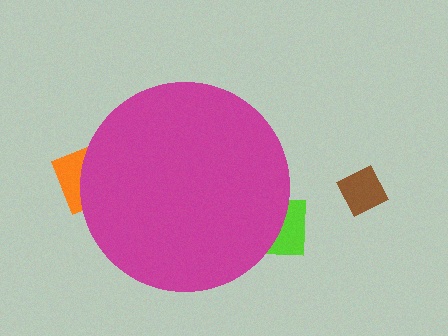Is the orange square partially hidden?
Yes, the orange square is partially hidden behind the magenta circle.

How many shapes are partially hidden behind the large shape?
2 shapes are partially hidden.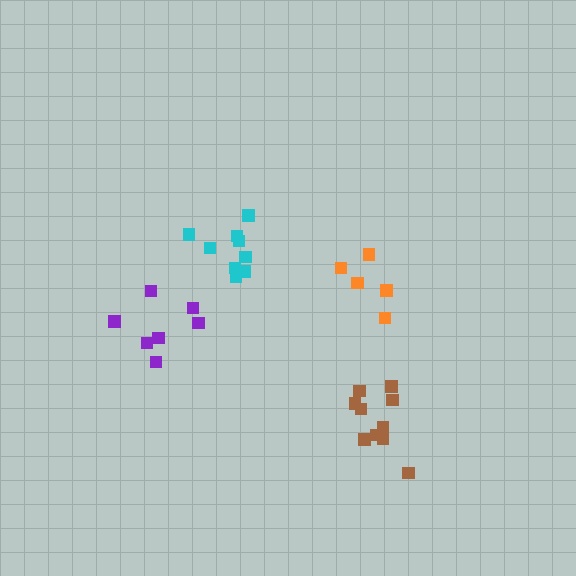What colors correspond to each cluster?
The clusters are colored: brown, cyan, orange, purple.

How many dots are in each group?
Group 1: 10 dots, Group 2: 9 dots, Group 3: 5 dots, Group 4: 7 dots (31 total).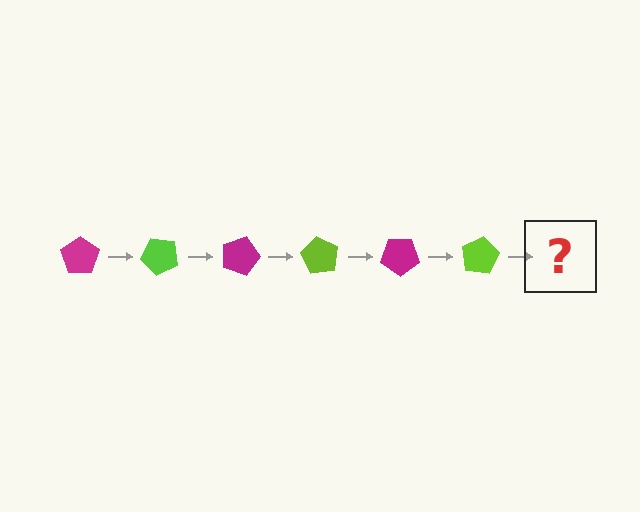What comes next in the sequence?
The next element should be a magenta pentagon, rotated 270 degrees from the start.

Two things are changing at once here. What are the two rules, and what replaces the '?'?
The two rules are that it rotates 45 degrees each step and the color cycles through magenta and lime. The '?' should be a magenta pentagon, rotated 270 degrees from the start.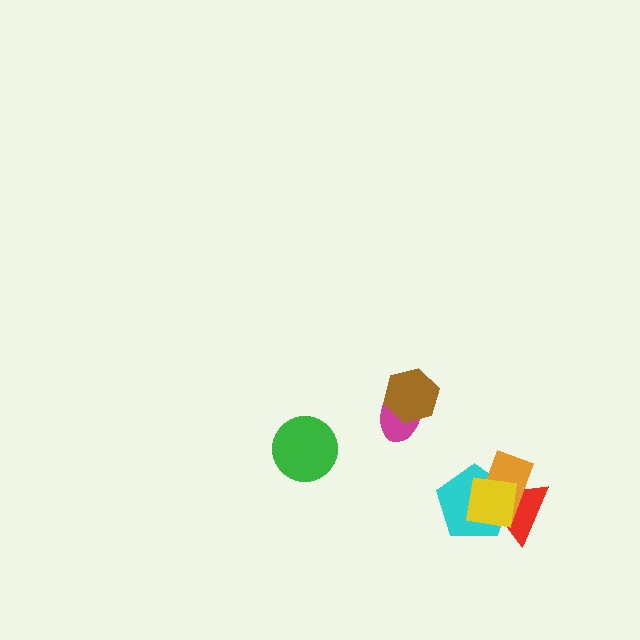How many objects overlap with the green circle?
0 objects overlap with the green circle.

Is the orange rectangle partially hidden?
Yes, it is partially covered by another shape.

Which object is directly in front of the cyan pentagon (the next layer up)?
The orange rectangle is directly in front of the cyan pentagon.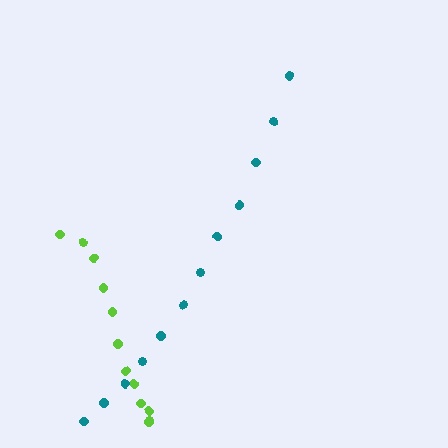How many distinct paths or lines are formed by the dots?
There are 2 distinct paths.